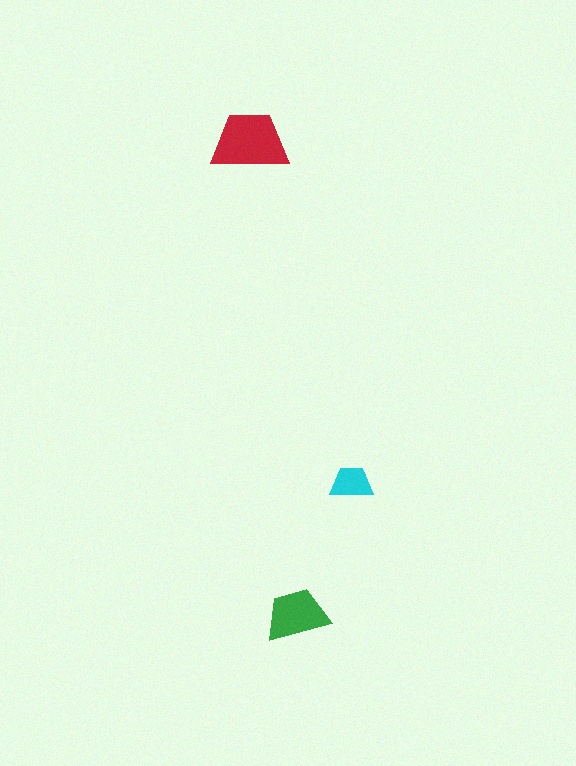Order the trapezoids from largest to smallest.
the red one, the green one, the cyan one.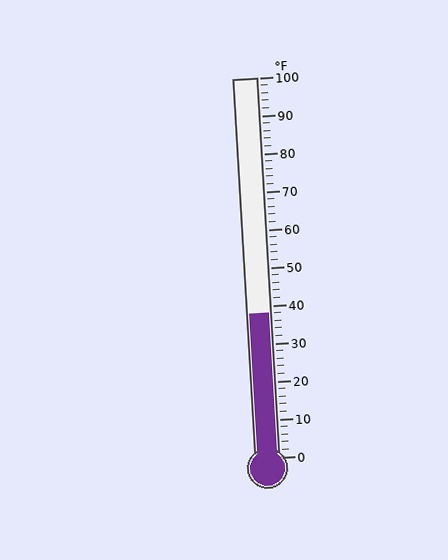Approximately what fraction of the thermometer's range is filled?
The thermometer is filled to approximately 40% of its range.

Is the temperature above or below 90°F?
The temperature is below 90°F.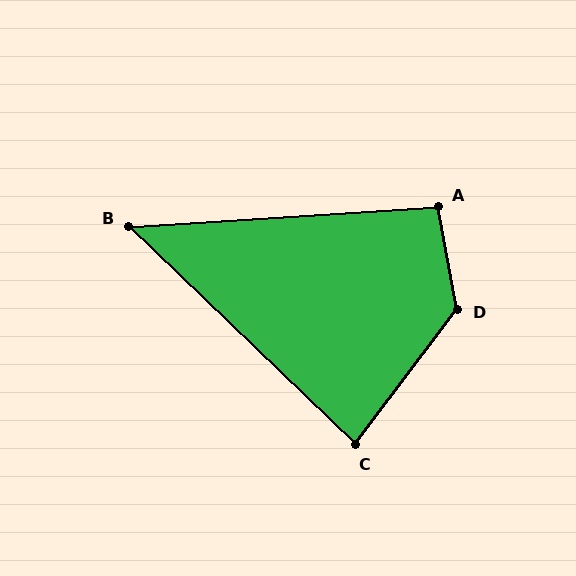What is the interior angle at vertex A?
Approximately 97 degrees (obtuse).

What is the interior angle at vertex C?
Approximately 83 degrees (acute).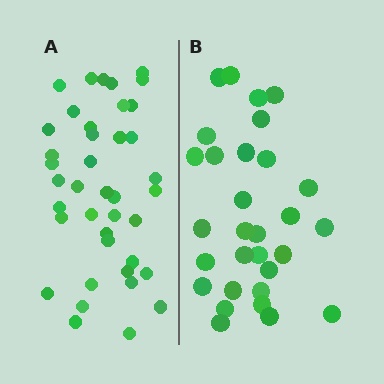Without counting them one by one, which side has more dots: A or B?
Region A (the left region) has more dots.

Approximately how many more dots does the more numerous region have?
Region A has roughly 10 or so more dots than region B.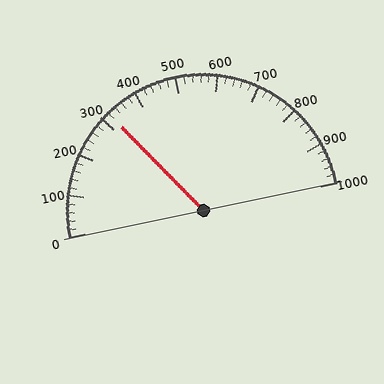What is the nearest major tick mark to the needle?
The nearest major tick mark is 300.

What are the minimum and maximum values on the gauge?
The gauge ranges from 0 to 1000.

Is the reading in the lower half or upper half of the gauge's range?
The reading is in the lower half of the range (0 to 1000).